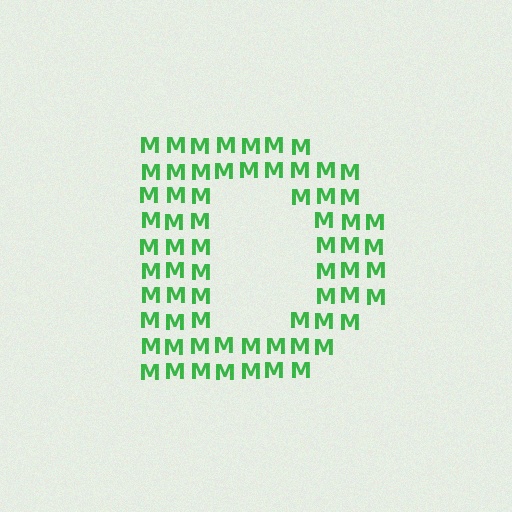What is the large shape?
The large shape is the letter D.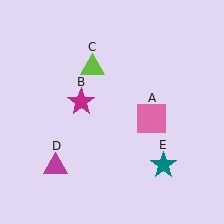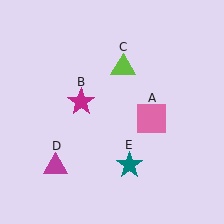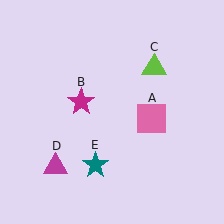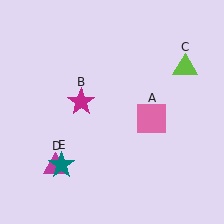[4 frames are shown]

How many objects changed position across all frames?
2 objects changed position: lime triangle (object C), teal star (object E).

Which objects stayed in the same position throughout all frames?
Pink square (object A) and magenta star (object B) and magenta triangle (object D) remained stationary.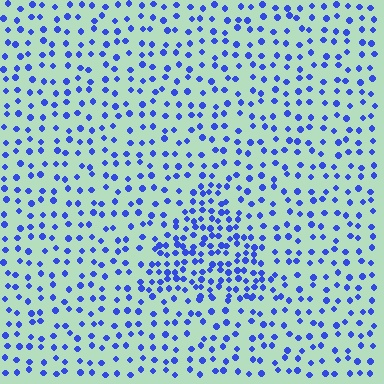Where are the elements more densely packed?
The elements are more densely packed inside the triangle boundary.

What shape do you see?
I see a triangle.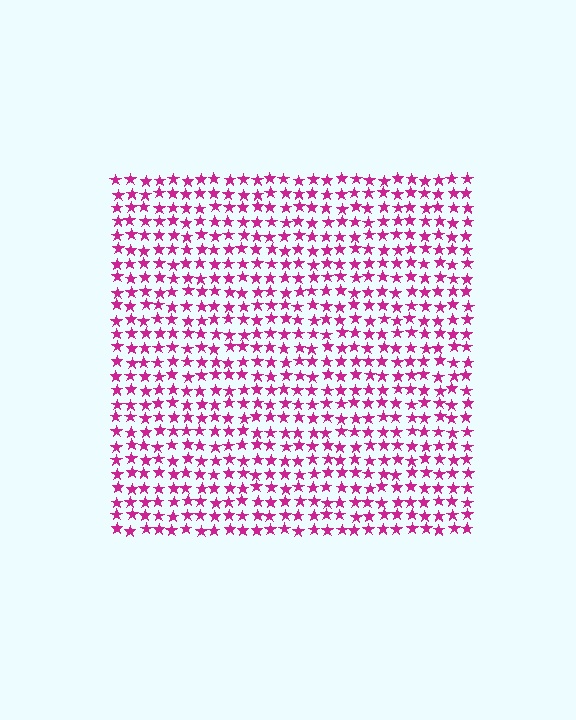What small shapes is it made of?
It is made of small stars.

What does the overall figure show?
The overall figure shows a square.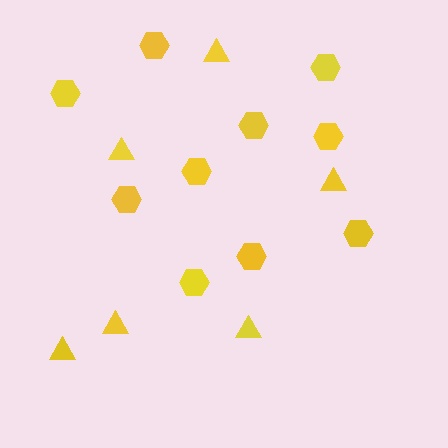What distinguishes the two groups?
There are 2 groups: one group of hexagons (10) and one group of triangles (6).